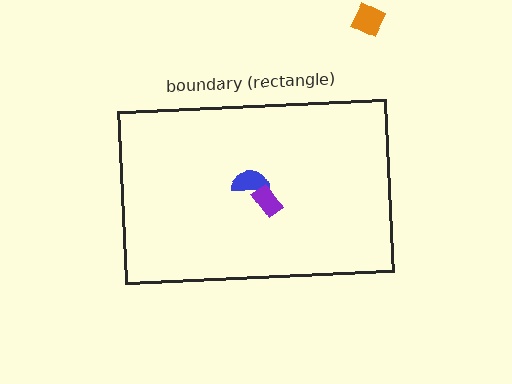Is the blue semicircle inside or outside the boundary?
Inside.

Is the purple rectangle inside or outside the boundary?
Inside.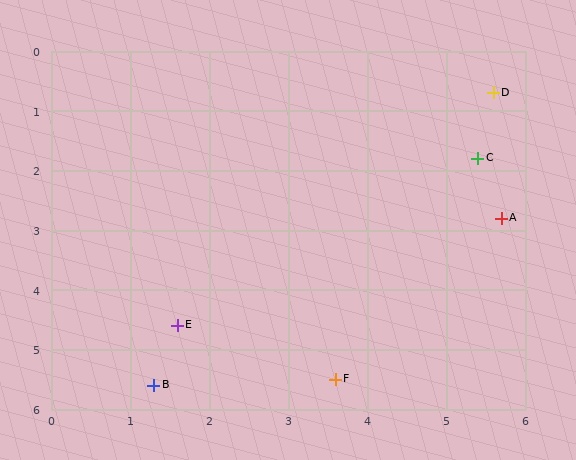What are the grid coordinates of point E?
Point E is at approximately (1.6, 4.6).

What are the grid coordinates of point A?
Point A is at approximately (5.7, 2.8).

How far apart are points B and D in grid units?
Points B and D are about 6.5 grid units apart.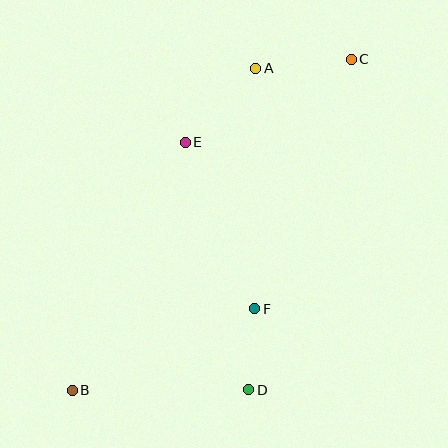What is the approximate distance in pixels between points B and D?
The distance between B and D is approximately 177 pixels.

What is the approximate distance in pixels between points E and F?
The distance between E and F is approximately 180 pixels.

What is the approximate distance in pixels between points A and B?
The distance between A and B is approximately 370 pixels.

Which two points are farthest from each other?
Points B and C are farthest from each other.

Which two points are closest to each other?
Points D and F are closest to each other.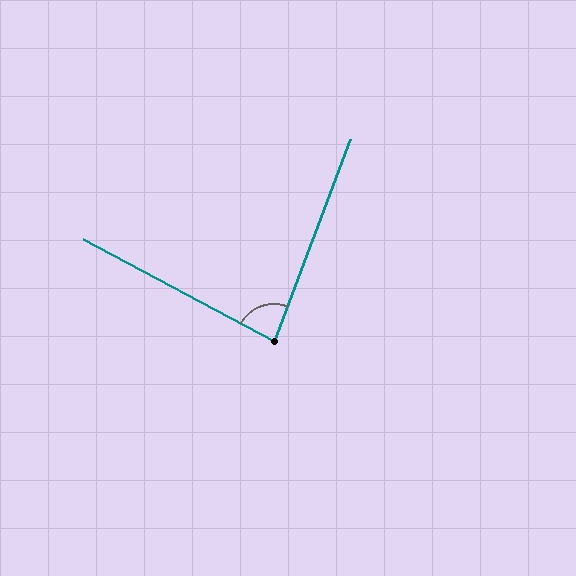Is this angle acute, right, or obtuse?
It is acute.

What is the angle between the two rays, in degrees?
Approximately 82 degrees.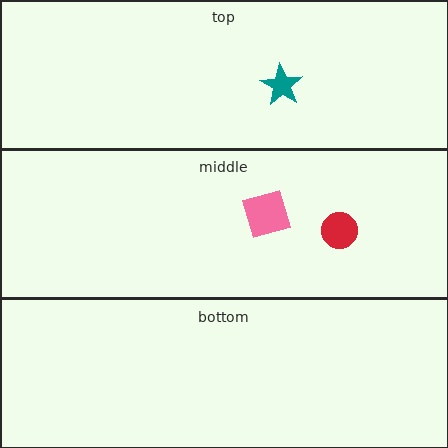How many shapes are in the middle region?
2.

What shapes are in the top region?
The teal star.